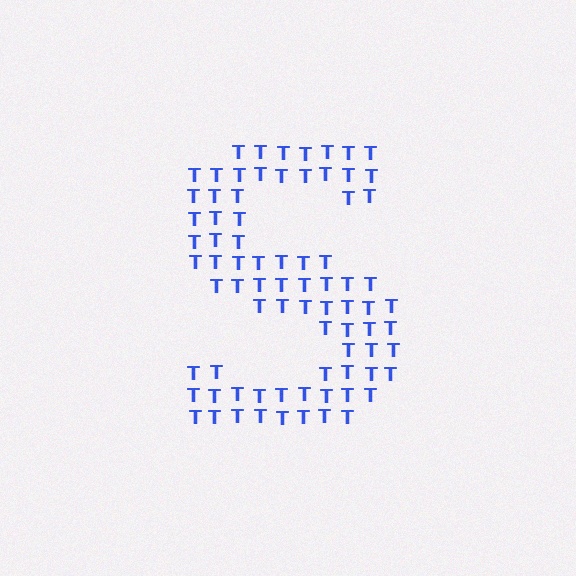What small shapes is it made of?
It is made of small letter T's.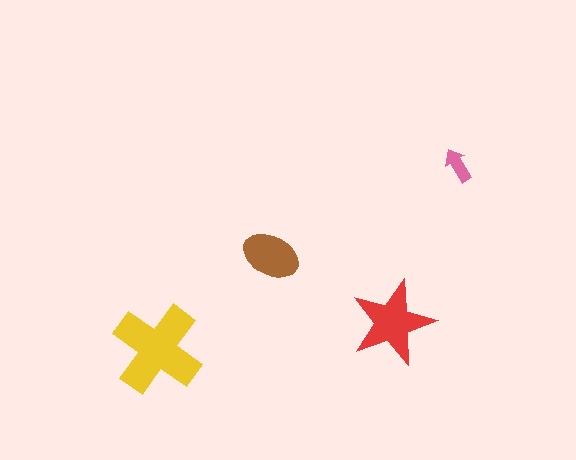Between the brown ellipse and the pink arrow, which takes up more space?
The brown ellipse.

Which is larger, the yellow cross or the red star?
The yellow cross.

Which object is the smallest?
The pink arrow.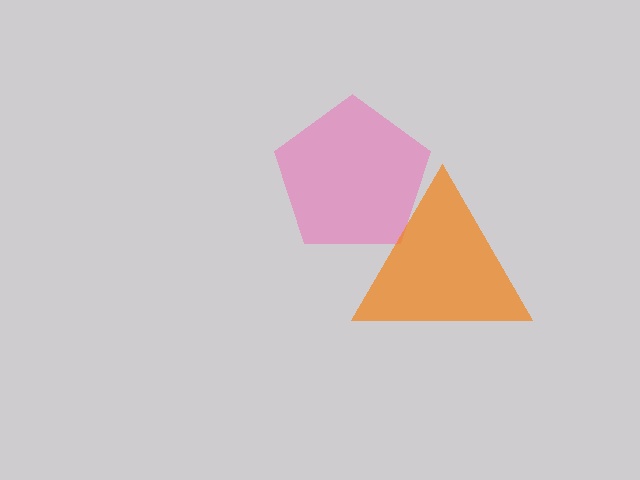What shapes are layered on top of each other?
The layered shapes are: a pink pentagon, an orange triangle.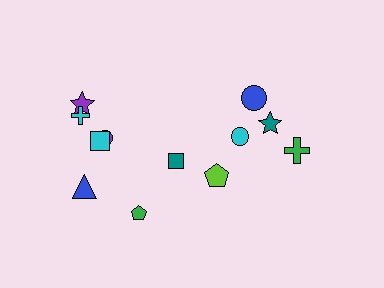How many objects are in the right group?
There are 5 objects.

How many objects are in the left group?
There are 7 objects.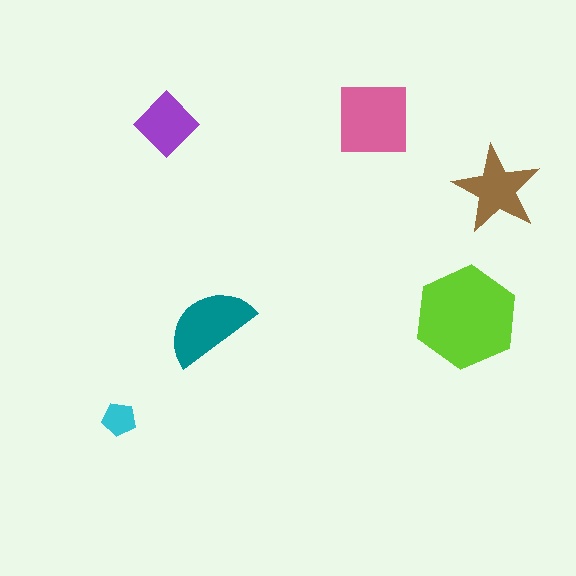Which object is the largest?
The lime hexagon.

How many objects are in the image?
There are 6 objects in the image.